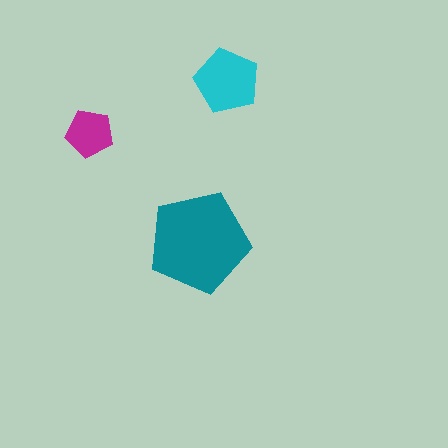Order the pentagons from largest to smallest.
the teal one, the cyan one, the magenta one.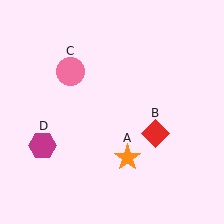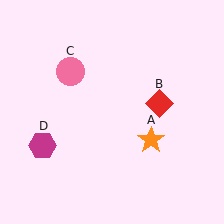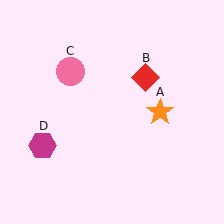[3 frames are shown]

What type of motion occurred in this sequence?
The orange star (object A), red diamond (object B) rotated counterclockwise around the center of the scene.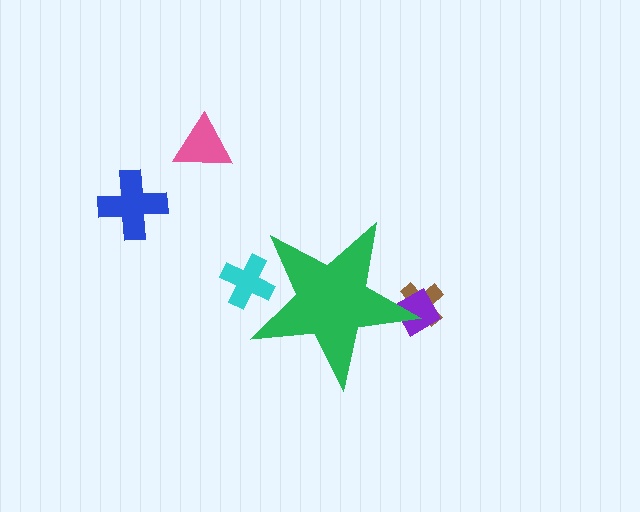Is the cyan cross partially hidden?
Yes, the cyan cross is partially hidden behind the green star.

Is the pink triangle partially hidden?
No, the pink triangle is fully visible.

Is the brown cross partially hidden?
Yes, the brown cross is partially hidden behind the green star.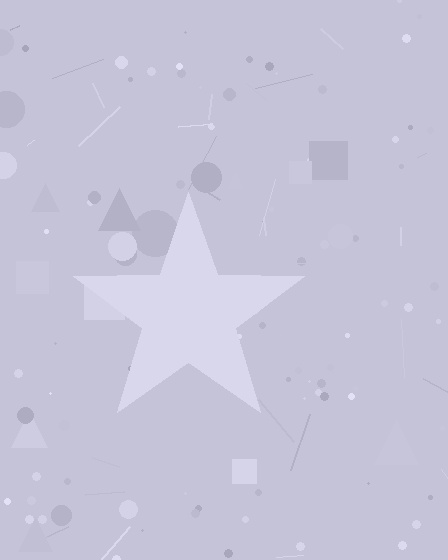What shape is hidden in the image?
A star is hidden in the image.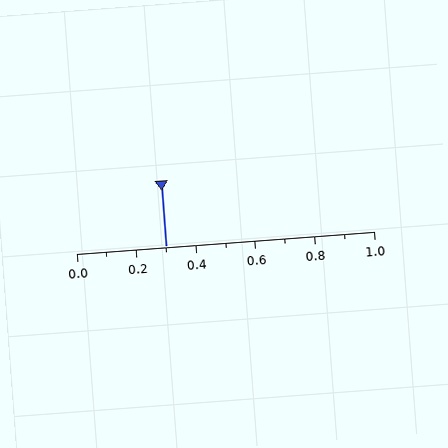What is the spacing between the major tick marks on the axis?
The major ticks are spaced 0.2 apart.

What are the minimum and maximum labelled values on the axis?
The axis runs from 0.0 to 1.0.